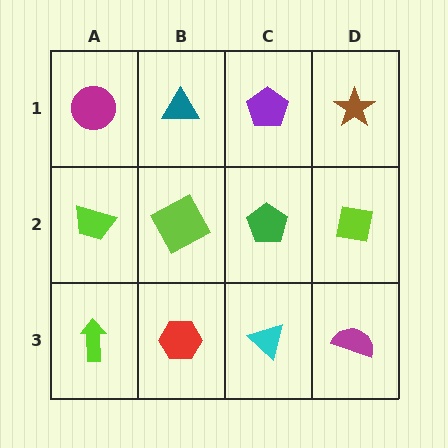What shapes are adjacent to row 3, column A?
A lime trapezoid (row 2, column A), a red hexagon (row 3, column B).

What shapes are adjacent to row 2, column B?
A teal triangle (row 1, column B), a red hexagon (row 3, column B), a lime trapezoid (row 2, column A), a green pentagon (row 2, column C).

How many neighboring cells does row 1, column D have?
2.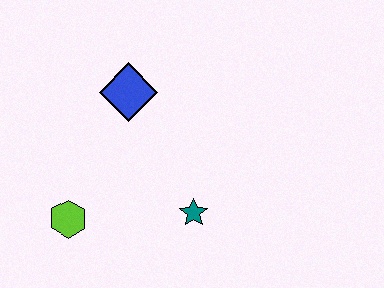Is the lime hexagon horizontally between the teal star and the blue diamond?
No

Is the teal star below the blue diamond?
Yes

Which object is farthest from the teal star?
The blue diamond is farthest from the teal star.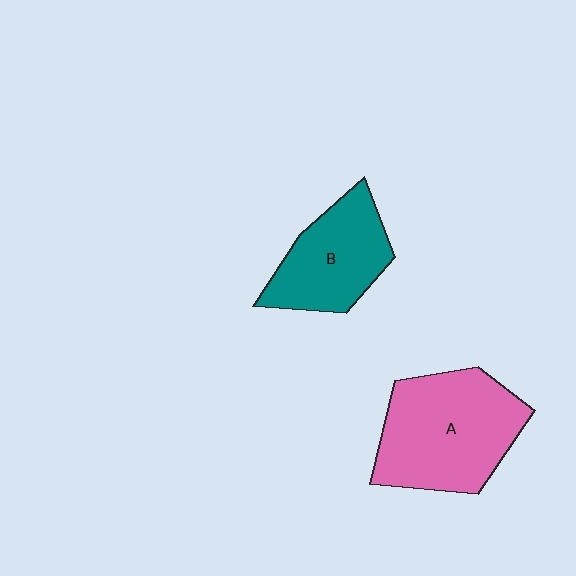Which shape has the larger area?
Shape A (pink).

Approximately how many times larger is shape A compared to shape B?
Approximately 1.4 times.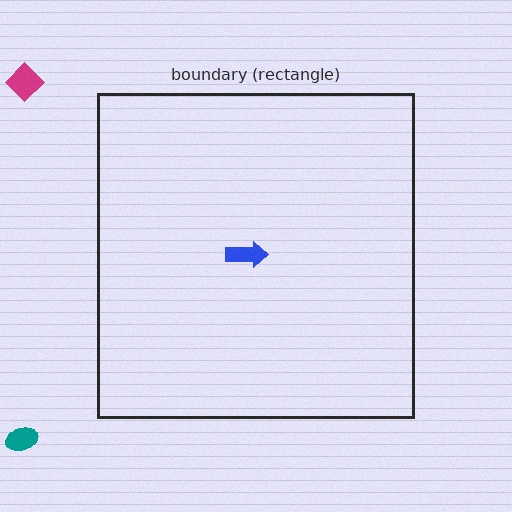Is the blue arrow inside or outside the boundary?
Inside.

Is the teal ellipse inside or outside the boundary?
Outside.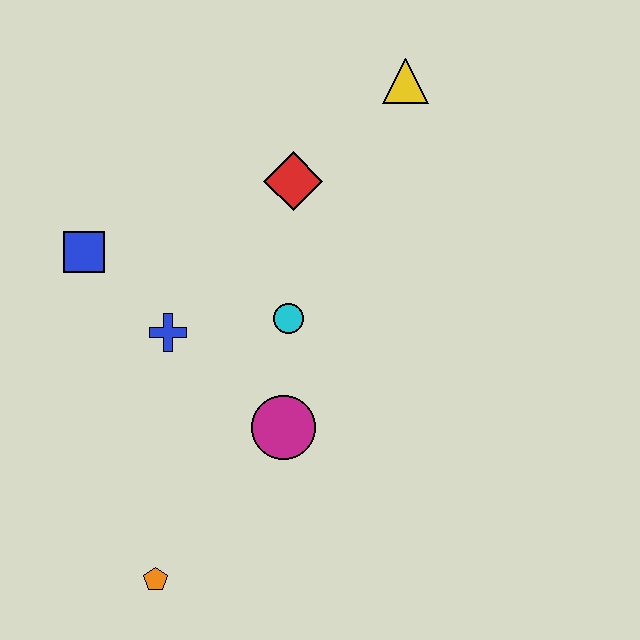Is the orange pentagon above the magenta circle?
No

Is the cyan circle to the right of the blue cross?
Yes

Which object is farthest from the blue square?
The yellow triangle is farthest from the blue square.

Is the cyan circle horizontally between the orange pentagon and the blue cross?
No